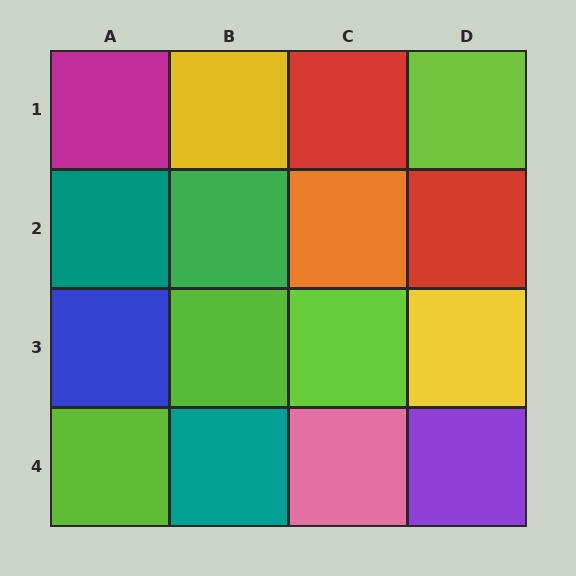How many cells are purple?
1 cell is purple.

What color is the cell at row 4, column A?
Lime.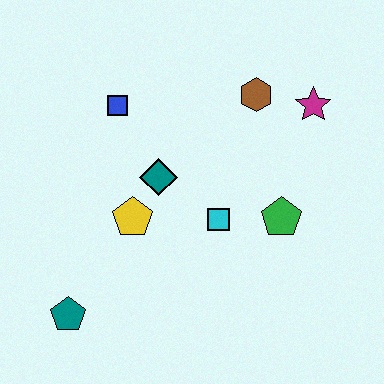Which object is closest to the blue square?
The teal diamond is closest to the blue square.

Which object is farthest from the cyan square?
The teal pentagon is farthest from the cyan square.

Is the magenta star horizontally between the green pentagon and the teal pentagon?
No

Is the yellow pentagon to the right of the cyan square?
No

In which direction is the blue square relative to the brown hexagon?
The blue square is to the left of the brown hexagon.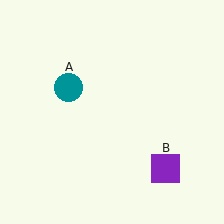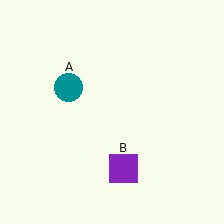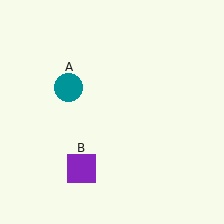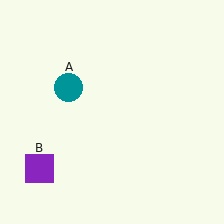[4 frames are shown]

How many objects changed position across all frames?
1 object changed position: purple square (object B).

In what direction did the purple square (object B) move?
The purple square (object B) moved left.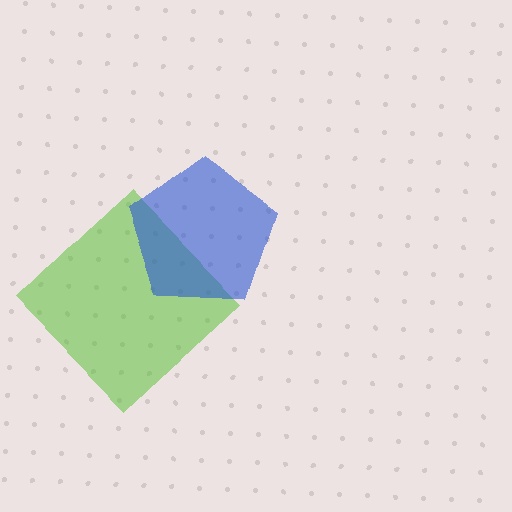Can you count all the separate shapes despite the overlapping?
Yes, there are 2 separate shapes.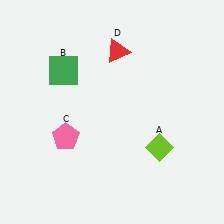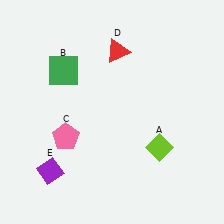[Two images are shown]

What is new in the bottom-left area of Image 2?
A purple diamond (E) was added in the bottom-left area of Image 2.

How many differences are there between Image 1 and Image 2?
There is 1 difference between the two images.